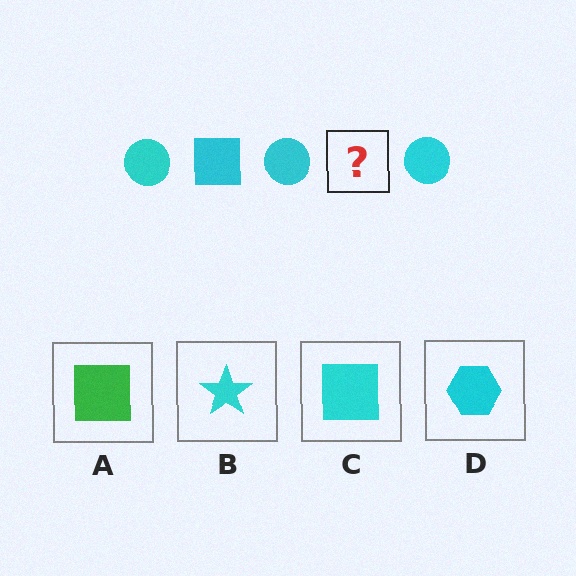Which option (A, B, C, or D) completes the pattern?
C.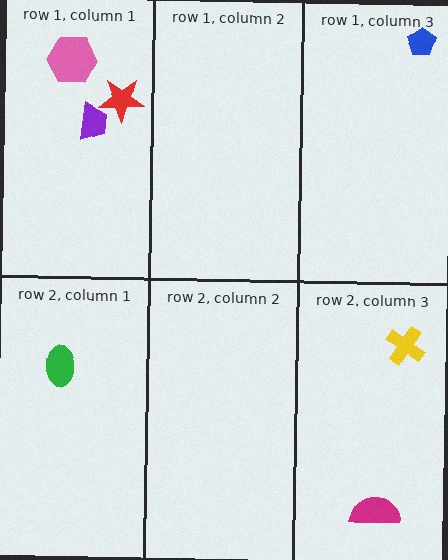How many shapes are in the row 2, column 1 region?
1.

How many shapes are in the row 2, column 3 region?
2.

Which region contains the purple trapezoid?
The row 1, column 1 region.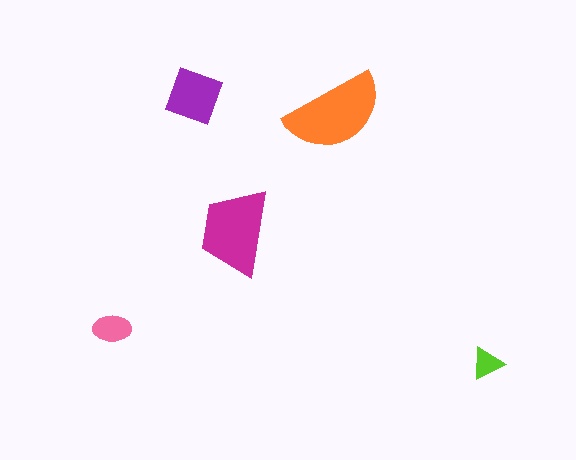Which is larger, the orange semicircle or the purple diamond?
The orange semicircle.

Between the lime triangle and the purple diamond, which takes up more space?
The purple diamond.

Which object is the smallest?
The lime triangle.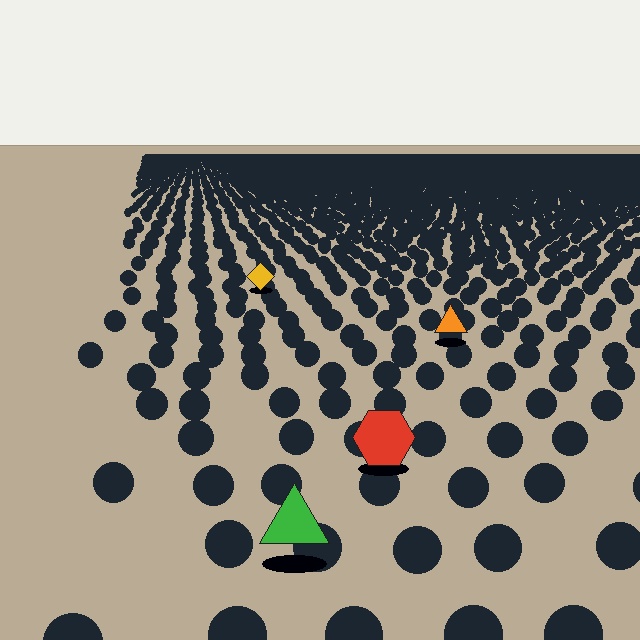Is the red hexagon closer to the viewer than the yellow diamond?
Yes. The red hexagon is closer — you can tell from the texture gradient: the ground texture is coarser near it.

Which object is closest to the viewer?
The green triangle is closest. The texture marks near it are larger and more spread out.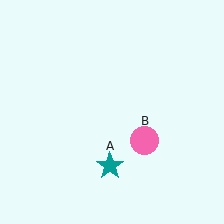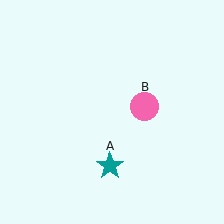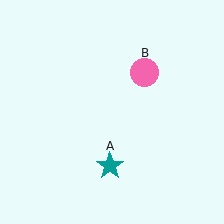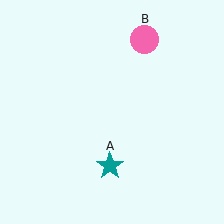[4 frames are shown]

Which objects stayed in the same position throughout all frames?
Teal star (object A) remained stationary.